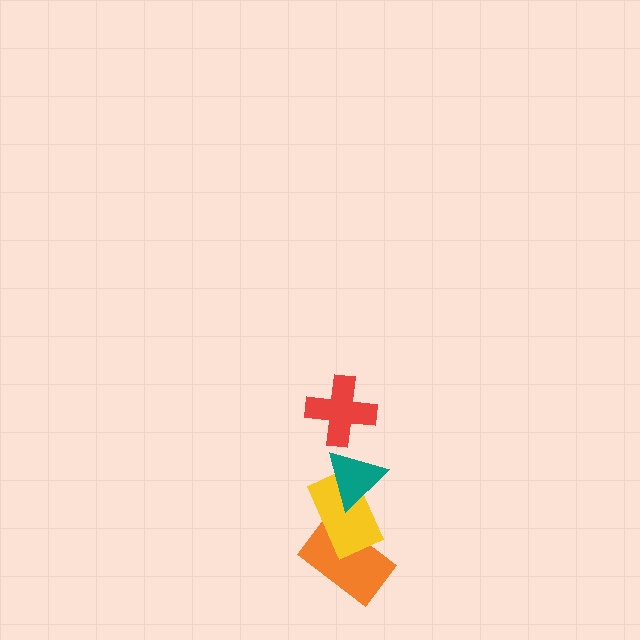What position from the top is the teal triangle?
The teal triangle is 2nd from the top.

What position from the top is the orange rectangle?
The orange rectangle is 4th from the top.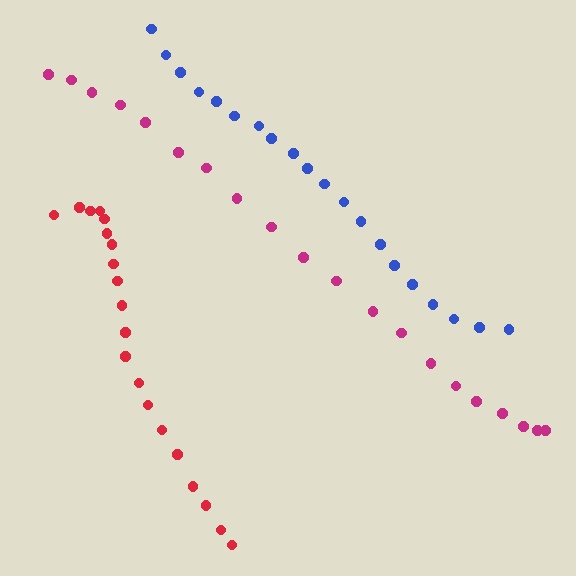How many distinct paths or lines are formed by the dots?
There are 3 distinct paths.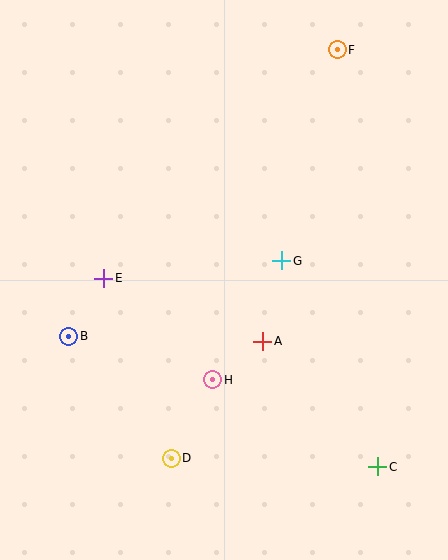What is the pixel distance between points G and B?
The distance between G and B is 226 pixels.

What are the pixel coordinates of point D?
Point D is at (171, 458).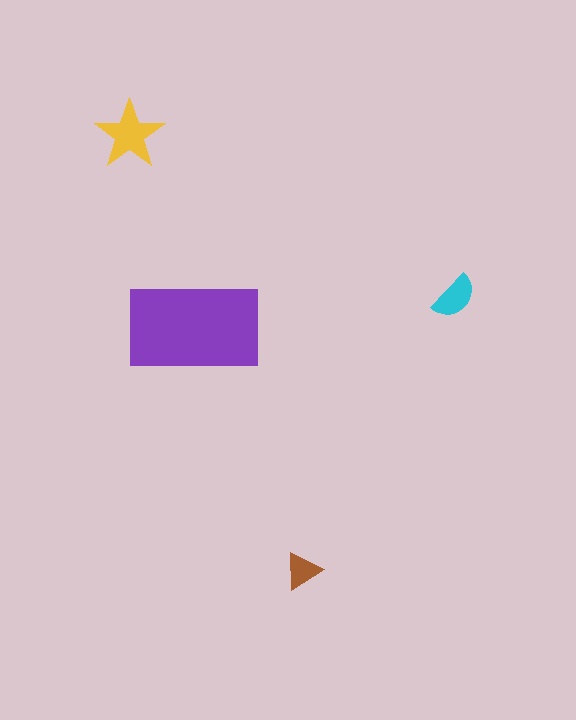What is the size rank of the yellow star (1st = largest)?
2nd.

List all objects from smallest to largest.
The brown triangle, the cyan semicircle, the yellow star, the purple rectangle.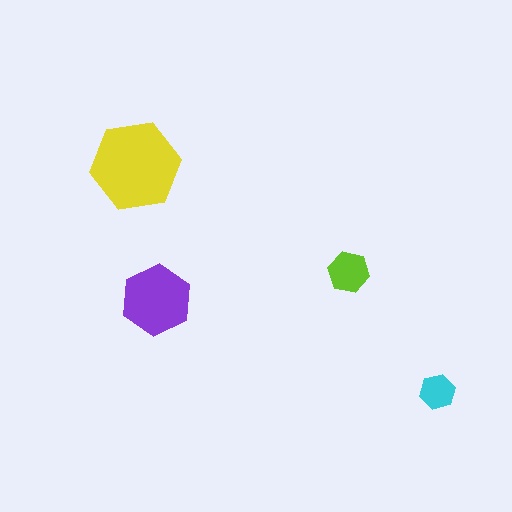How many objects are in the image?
There are 4 objects in the image.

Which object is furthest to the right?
The cyan hexagon is rightmost.